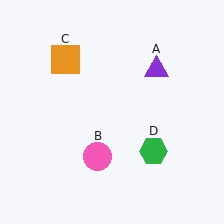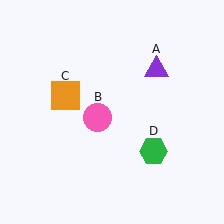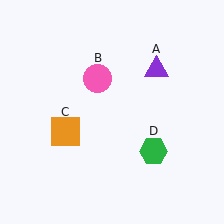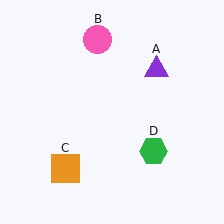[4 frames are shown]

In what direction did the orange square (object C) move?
The orange square (object C) moved down.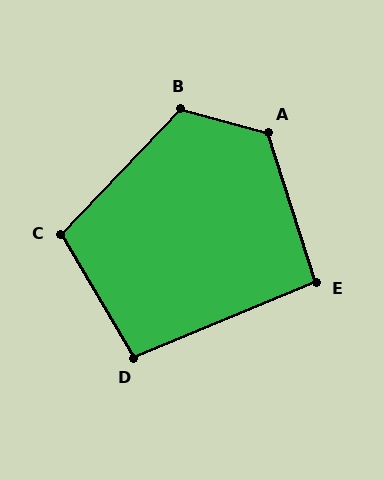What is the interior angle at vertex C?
Approximately 106 degrees (obtuse).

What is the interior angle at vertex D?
Approximately 98 degrees (obtuse).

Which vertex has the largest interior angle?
A, at approximately 123 degrees.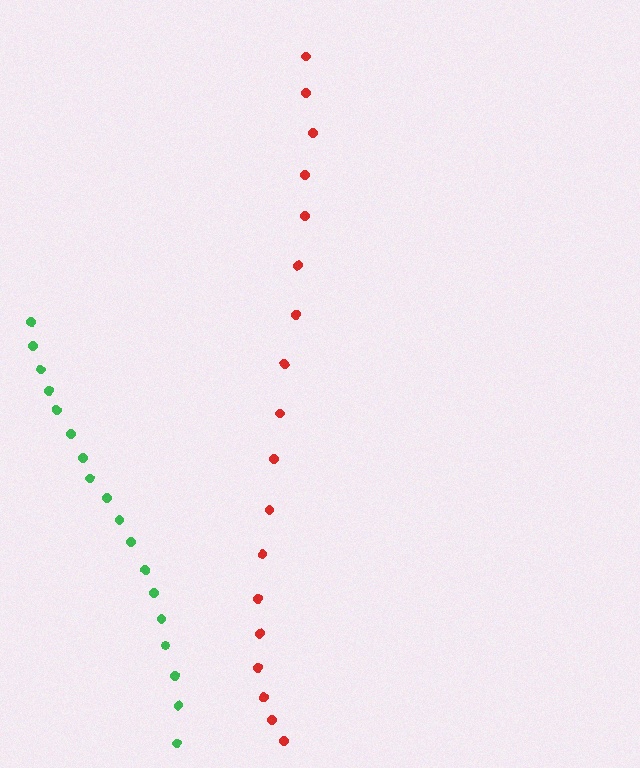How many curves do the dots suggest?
There are 2 distinct paths.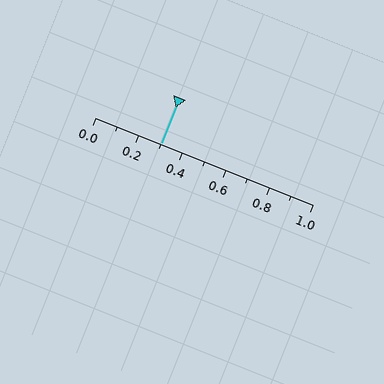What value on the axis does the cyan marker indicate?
The marker indicates approximately 0.3.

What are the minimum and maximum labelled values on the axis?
The axis runs from 0.0 to 1.0.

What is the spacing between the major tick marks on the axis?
The major ticks are spaced 0.2 apart.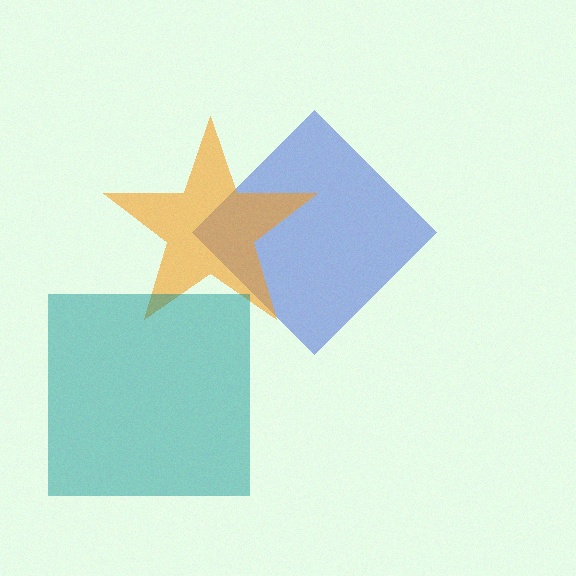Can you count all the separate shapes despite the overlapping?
Yes, there are 3 separate shapes.